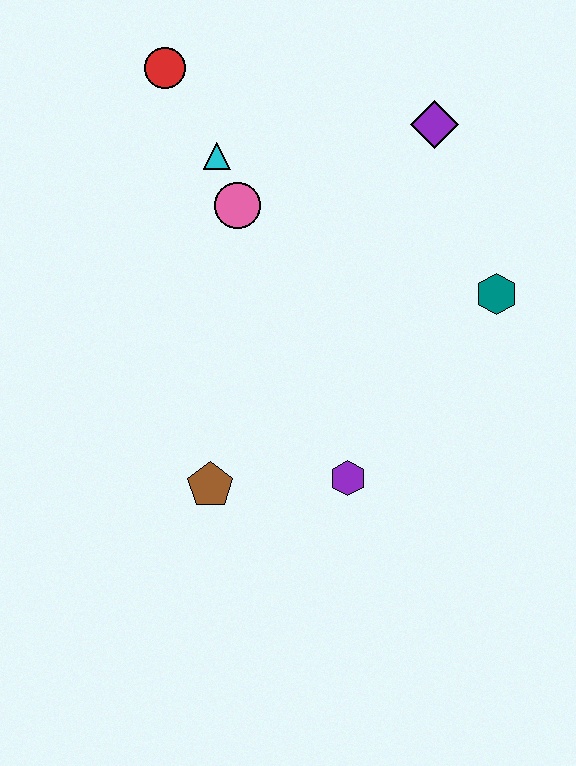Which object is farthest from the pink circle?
The purple hexagon is farthest from the pink circle.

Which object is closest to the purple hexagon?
The brown pentagon is closest to the purple hexagon.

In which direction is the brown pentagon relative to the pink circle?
The brown pentagon is below the pink circle.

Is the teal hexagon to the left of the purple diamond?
No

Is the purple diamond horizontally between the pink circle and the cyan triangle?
No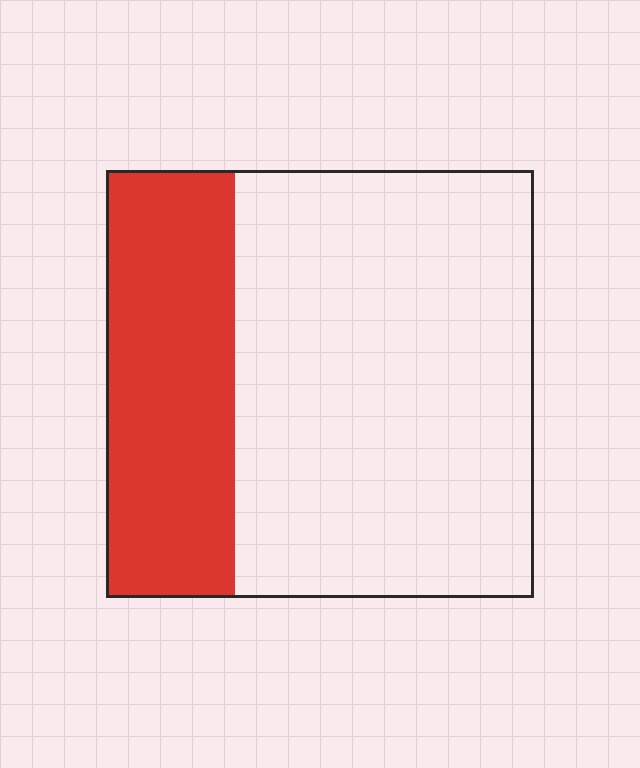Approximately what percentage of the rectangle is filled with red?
Approximately 30%.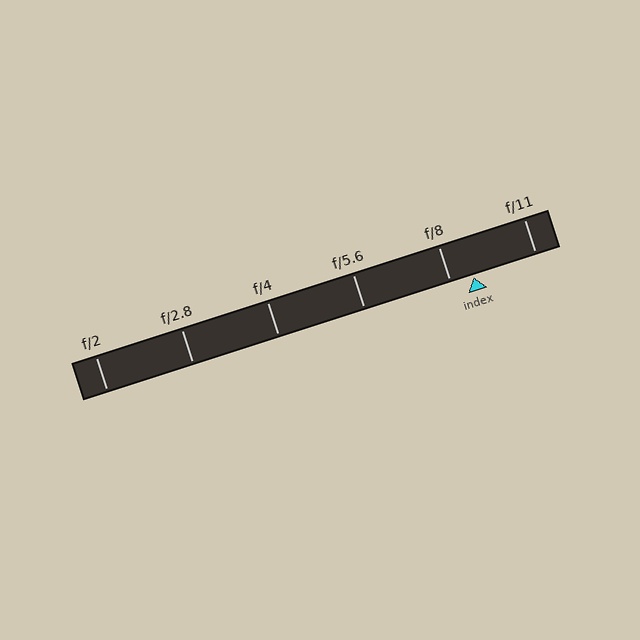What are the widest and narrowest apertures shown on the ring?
The widest aperture shown is f/2 and the narrowest is f/11.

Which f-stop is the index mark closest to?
The index mark is closest to f/8.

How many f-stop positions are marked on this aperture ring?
There are 6 f-stop positions marked.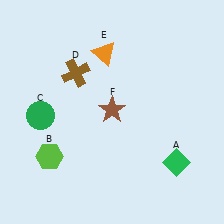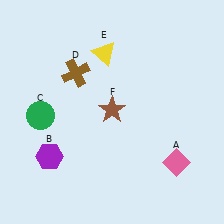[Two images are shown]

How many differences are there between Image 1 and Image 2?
There are 3 differences between the two images.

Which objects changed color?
A changed from green to pink. B changed from lime to purple. E changed from orange to yellow.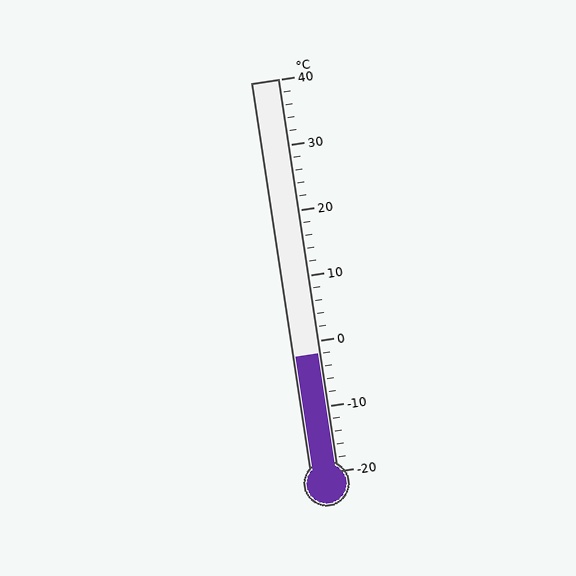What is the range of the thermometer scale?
The thermometer scale ranges from -20°C to 40°C.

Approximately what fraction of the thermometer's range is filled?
The thermometer is filled to approximately 30% of its range.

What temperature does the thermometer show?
The thermometer shows approximately -2°C.